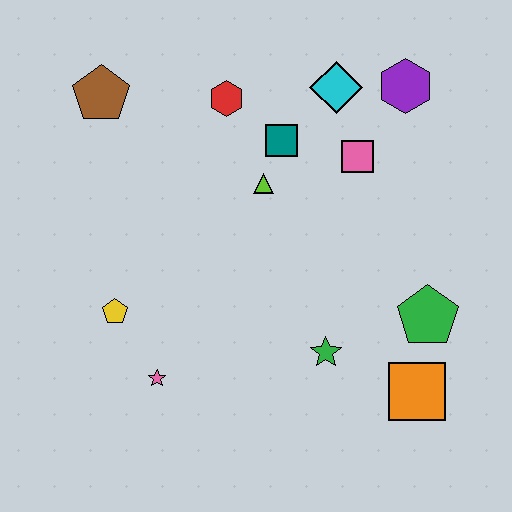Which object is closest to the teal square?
The lime triangle is closest to the teal square.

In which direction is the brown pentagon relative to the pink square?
The brown pentagon is to the left of the pink square.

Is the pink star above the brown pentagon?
No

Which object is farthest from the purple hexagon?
The pink star is farthest from the purple hexagon.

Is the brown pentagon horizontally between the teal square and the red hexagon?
No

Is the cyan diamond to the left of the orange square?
Yes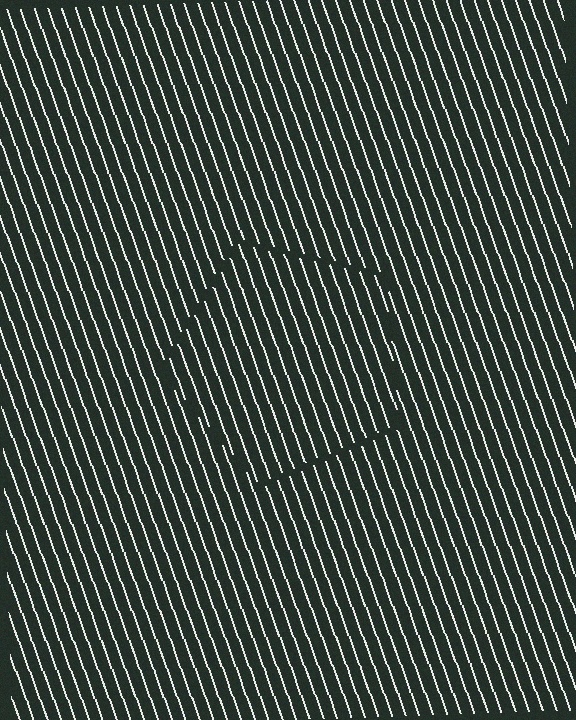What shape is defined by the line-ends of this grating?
An illusory pentagon. The interior of the shape contains the same grating, shifted by half a period — the contour is defined by the phase discontinuity where line-ends from the inner and outer gratings abut.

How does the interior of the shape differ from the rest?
The interior of the shape contains the same grating, shifted by half a period — the contour is defined by the phase discontinuity where line-ends from the inner and outer gratings abut.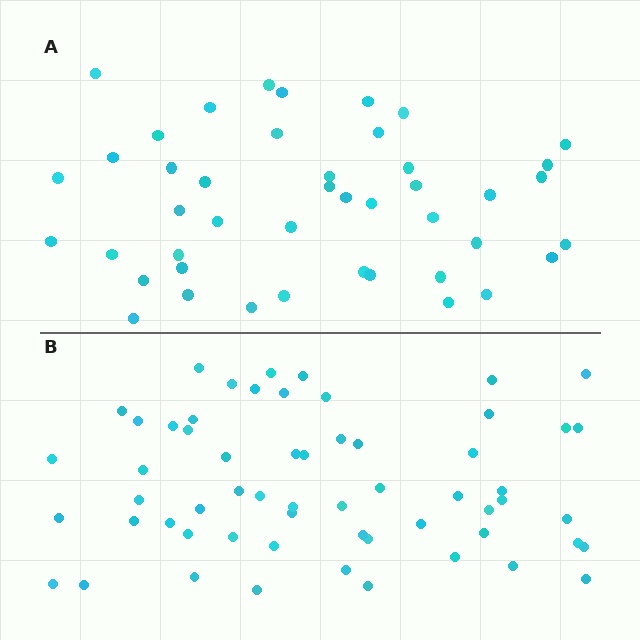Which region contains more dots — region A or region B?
Region B (the bottom region) has more dots.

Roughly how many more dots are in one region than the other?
Region B has approximately 15 more dots than region A.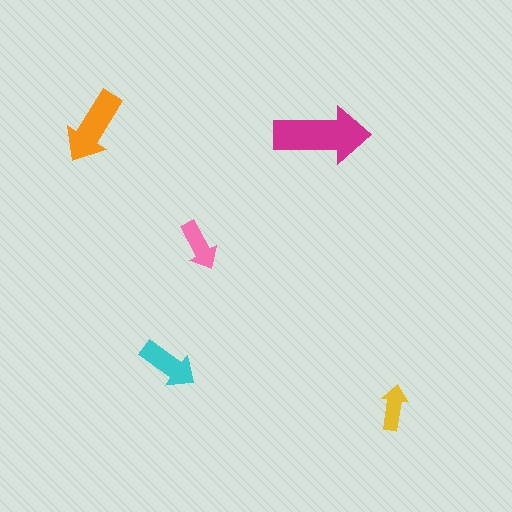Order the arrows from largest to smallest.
the magenta one, the orange one, the cyan one, the pink one, the yellow one.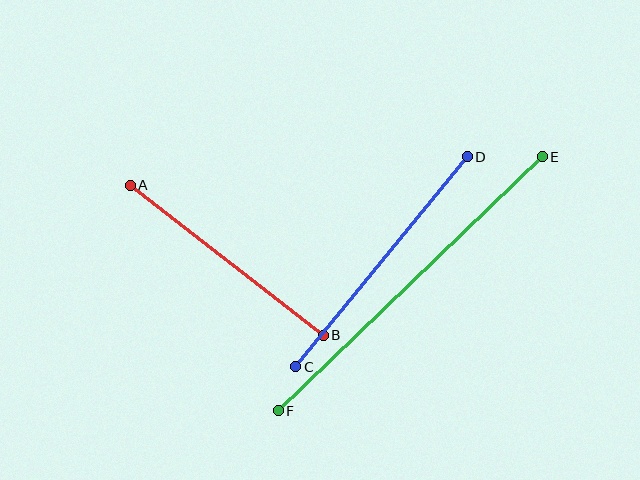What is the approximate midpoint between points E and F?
The midpoint is at approximately (410, 284) pixels.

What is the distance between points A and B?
The distance is approximately 244 pixels.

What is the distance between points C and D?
The distance is approximately 271 pixels.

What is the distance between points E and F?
The distance is approximately 367 pixels.